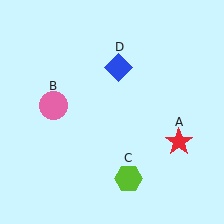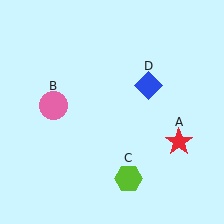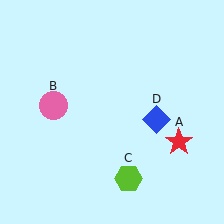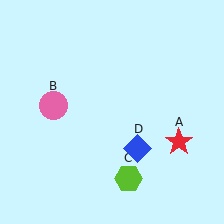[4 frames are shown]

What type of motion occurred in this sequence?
The blue diamond (object D) rotated clockwise around the center of the scene.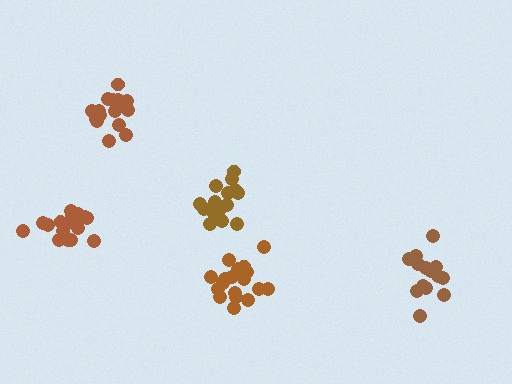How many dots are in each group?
Group 1: 16 dots, Group 2: 18 dots, Group 3: 19 dots, Group 4: 15 dots, Group 5: 16 dots (84 total).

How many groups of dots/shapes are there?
There are 5 groups.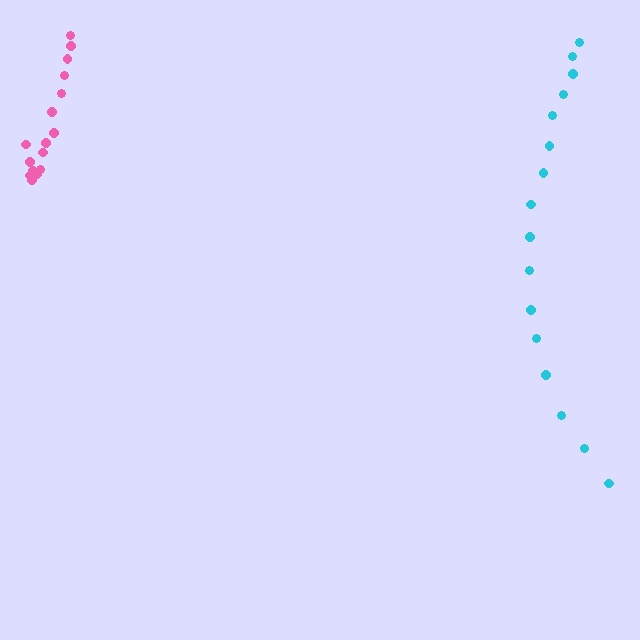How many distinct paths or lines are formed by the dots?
There are 2 distinct paths.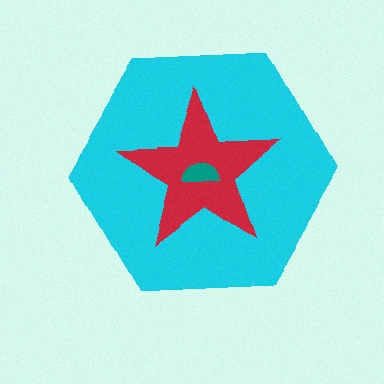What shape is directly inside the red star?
The teal semicircle.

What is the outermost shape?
The cyan hexagon.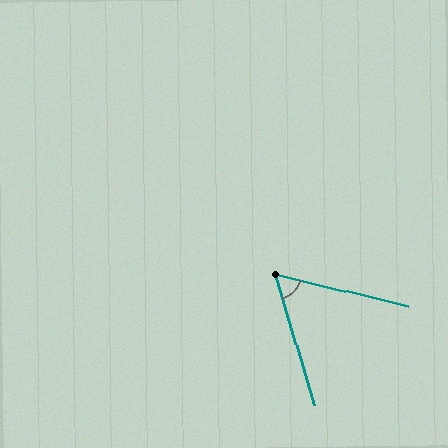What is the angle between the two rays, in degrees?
Approximately 60 degrees.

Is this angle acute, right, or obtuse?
It is acute.